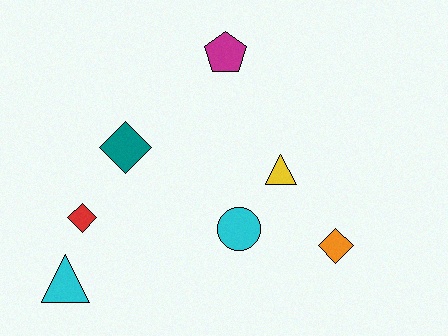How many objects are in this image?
There are 7 objects.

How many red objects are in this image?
There is 1 red object.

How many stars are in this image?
There are no stars.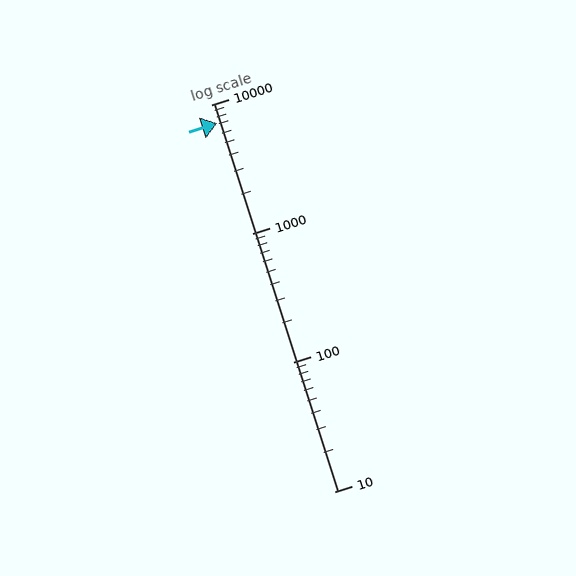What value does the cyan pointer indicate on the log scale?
The pointer indicates approximately 7200.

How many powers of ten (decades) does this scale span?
The scale spans 3 decades, from 10 to 10000.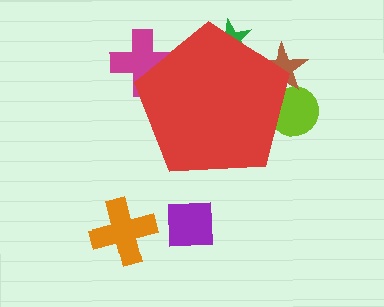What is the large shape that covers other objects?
A red pentagon.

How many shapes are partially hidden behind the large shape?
4 shapes are partially hidden.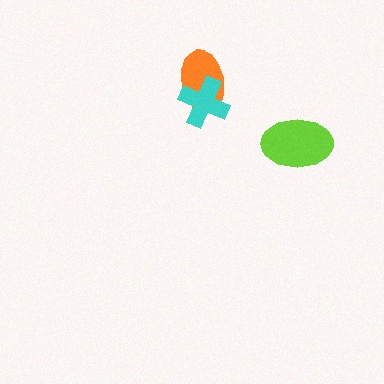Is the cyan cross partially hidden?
No, no other shape covers it.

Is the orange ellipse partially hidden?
Yes, it is partially covered by another shape.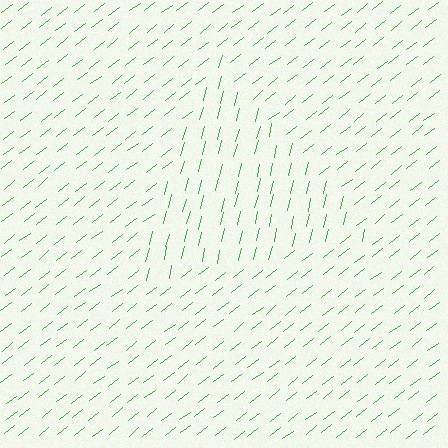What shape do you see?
I see a triangle.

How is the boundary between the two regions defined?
The boundary is defined purely by a change in line orientation (approximately 39 degrees difference). All lines are the same color and thickness.